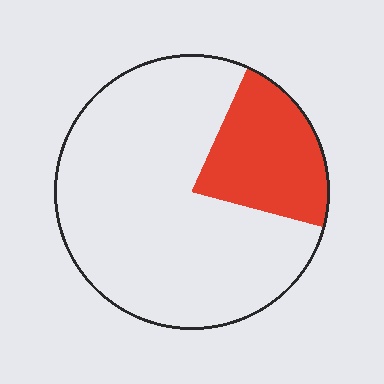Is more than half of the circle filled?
No.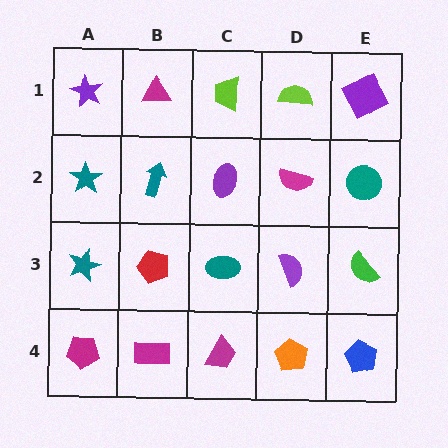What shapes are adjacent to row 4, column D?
A purple semicircle (row 3, column D), a magenta trapezoid (row 4, column C), a blue pentagon (row 4, column E).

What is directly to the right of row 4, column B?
A magenta trapezoid.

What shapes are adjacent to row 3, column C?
A purple ellipse (row 2, column C), a magenta trapezoid (row 4, column C), a red pentagon (row 3, column B), a purple semicircle (row 3, column D).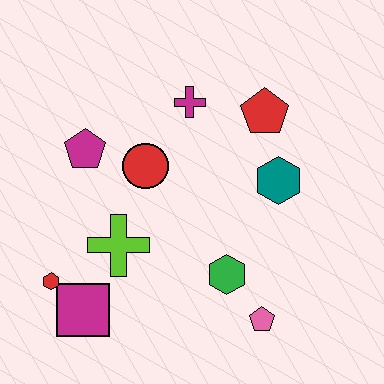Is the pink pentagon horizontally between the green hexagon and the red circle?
No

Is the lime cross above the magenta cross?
No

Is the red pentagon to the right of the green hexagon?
Yes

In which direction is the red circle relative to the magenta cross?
The red circle is below the magenta cross.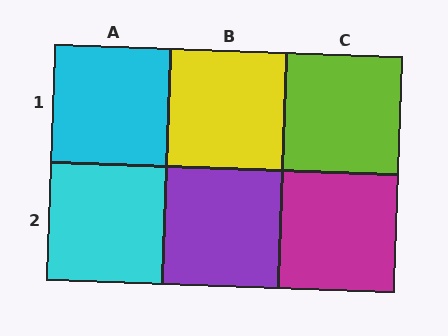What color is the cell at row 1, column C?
Lime.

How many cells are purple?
1 cell is purple.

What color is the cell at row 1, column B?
Yellow.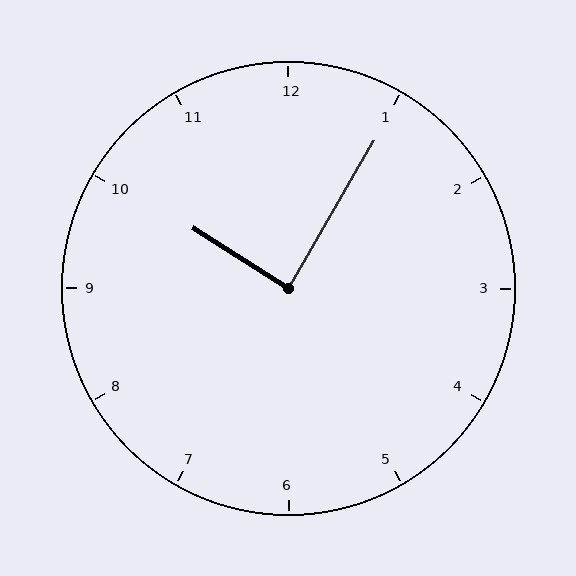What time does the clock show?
10:05.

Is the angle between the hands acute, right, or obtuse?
It is right.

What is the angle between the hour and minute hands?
Approximately 88 degrees.